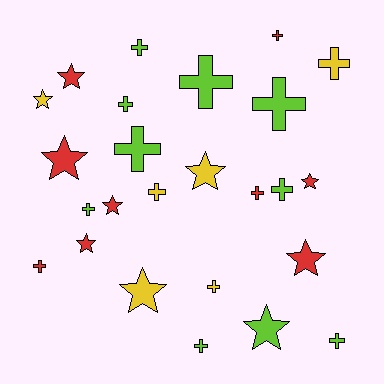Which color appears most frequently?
Lime, with 10 objects.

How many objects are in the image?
There are 25 objects.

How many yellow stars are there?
There are 3 yellow stars.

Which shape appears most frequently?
Cross, with 15 objects.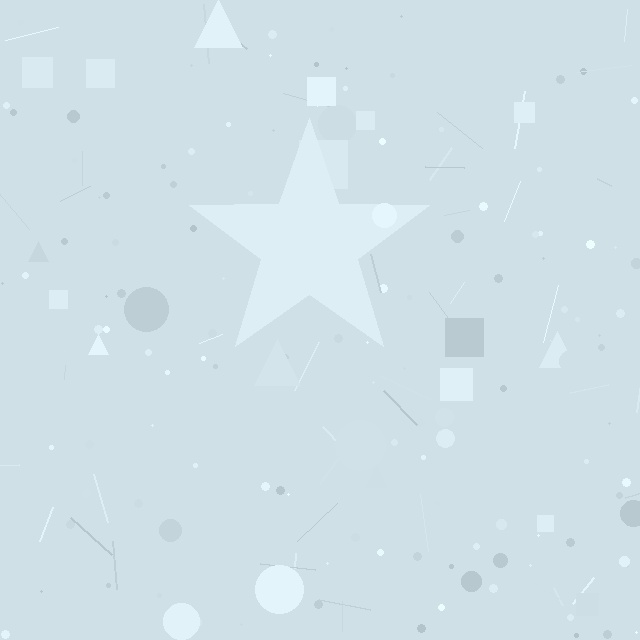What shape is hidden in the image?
A star is hidden in the image.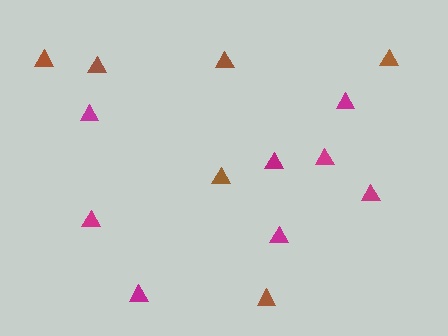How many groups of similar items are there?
There are 2 groups: one group of magenta triangles (8) and one group of brown triangles (6).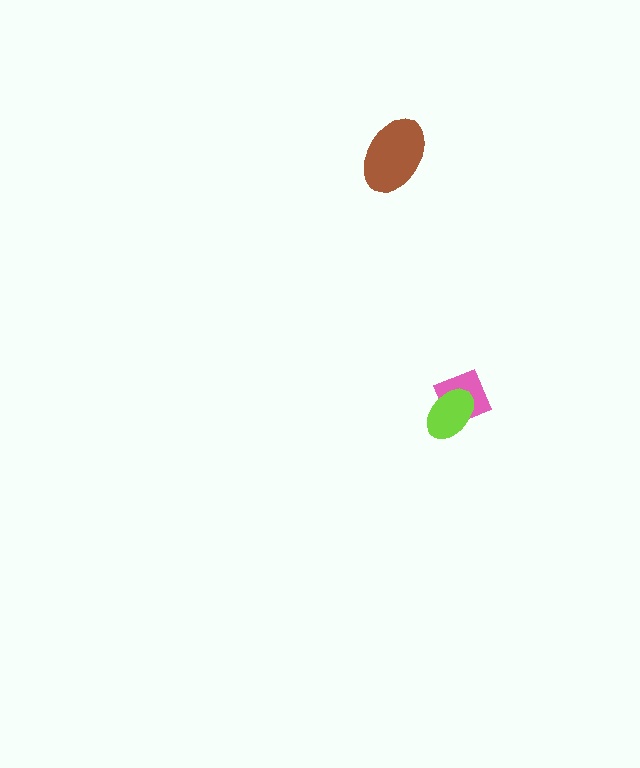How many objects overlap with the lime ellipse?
1 object overlaps with the lime ellipse.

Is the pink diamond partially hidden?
Yes, it is partially covered by another shape.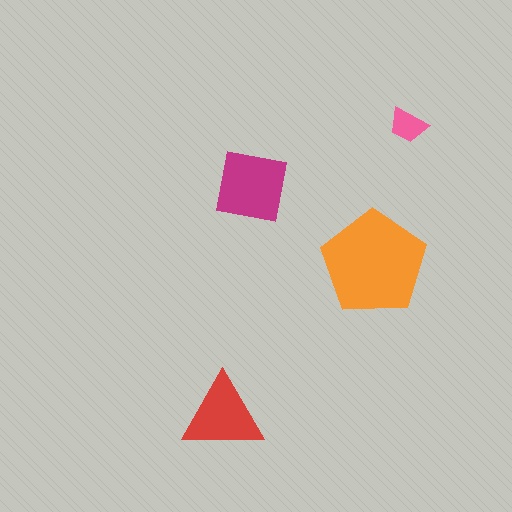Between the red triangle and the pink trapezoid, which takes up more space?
The red triangle.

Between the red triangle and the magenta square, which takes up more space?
The magenta square.